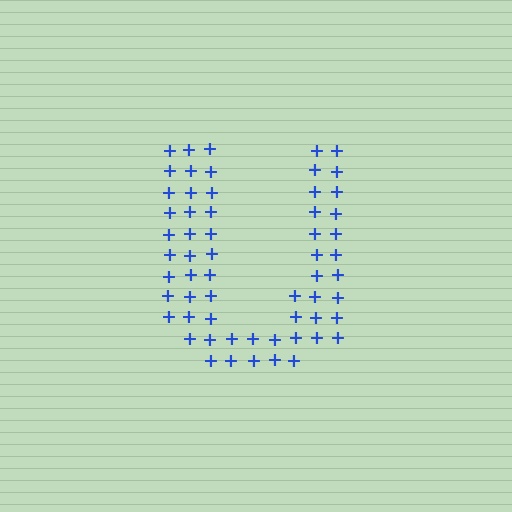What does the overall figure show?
The overall figure shows the letter U.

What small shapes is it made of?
It is made of small plus signs.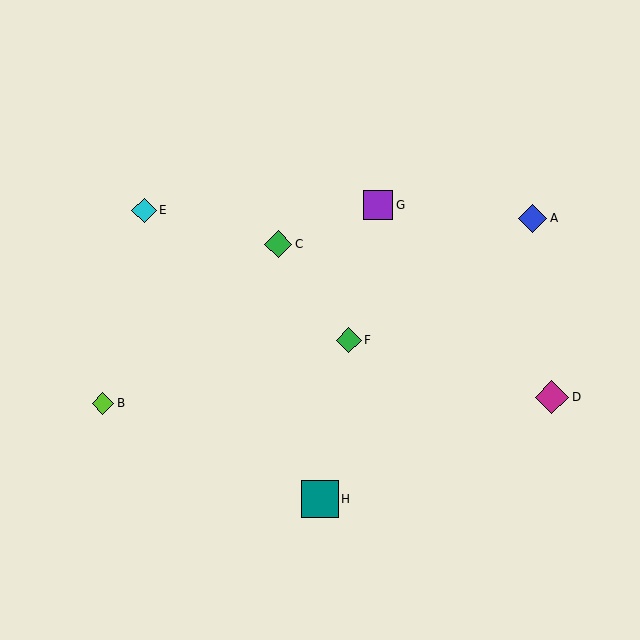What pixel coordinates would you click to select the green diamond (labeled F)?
Click at (349, 340) to select the green diamond F.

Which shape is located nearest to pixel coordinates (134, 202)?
The cyan diamond (labeled E) at (144, 210) is nearest to that location.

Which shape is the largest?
The teal square (labeled H) is the largest.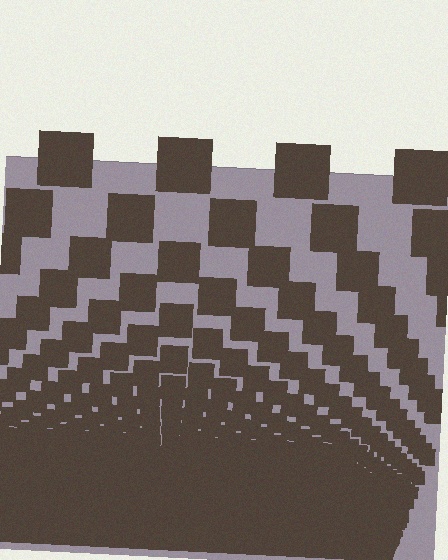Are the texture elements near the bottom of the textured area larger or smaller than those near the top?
Smaller. The gradient is inverted — elements near the bottom are smaller and denser.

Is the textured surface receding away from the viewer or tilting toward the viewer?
The surface appears to tilt toward the viewer. Texture elements get larger and sparser toward the top.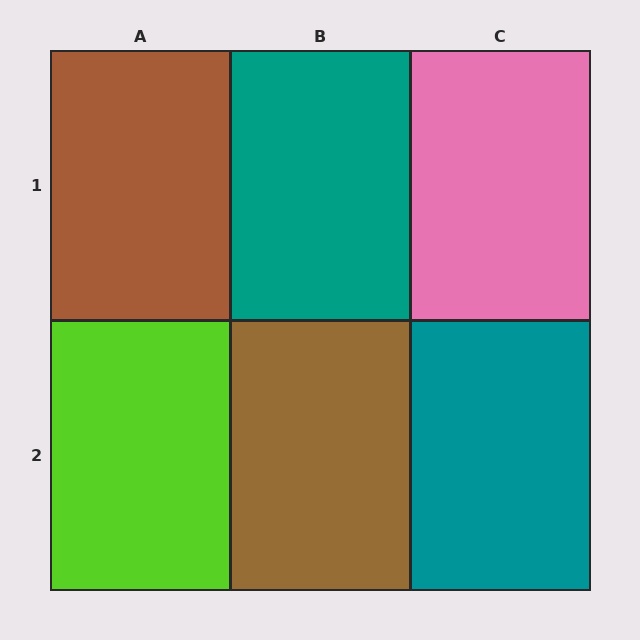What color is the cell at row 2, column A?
Lime.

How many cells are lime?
1 cell is lime.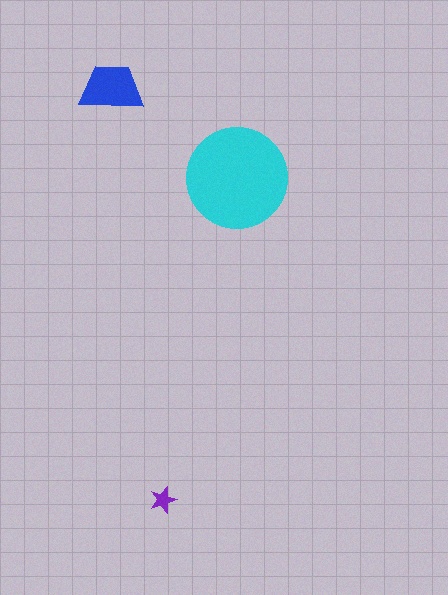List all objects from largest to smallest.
The cyan circle, the blue trapezoid, the purple star.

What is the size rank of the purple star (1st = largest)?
3rd.